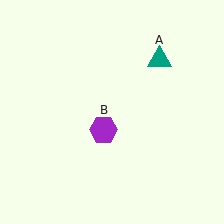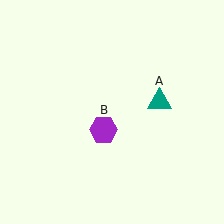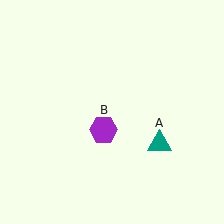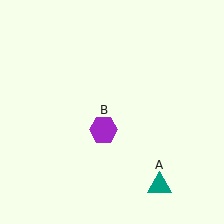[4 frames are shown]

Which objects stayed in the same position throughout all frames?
Purple hexagon (object B) remained stationary.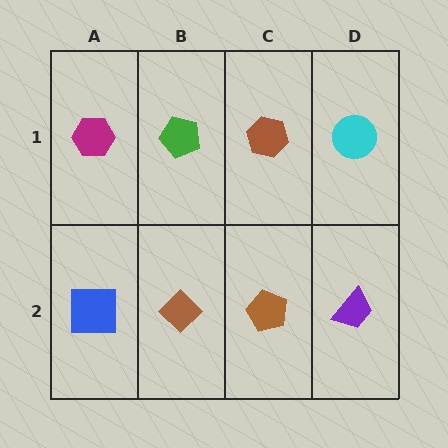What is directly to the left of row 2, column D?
A brown pentagon.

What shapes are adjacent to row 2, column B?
A green pentagon (row 1, column B), a blue square (row 2, column A), a brown pentagon (row 2, column C).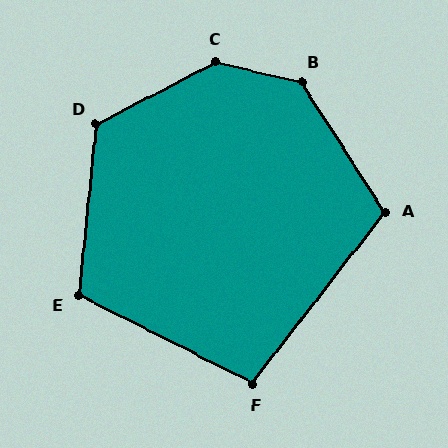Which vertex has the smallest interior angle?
F, at approximately 101 degrees.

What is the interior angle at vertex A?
Approximately 109 degrees (obtuse).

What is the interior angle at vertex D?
Approximately 123 degrees (obtuse).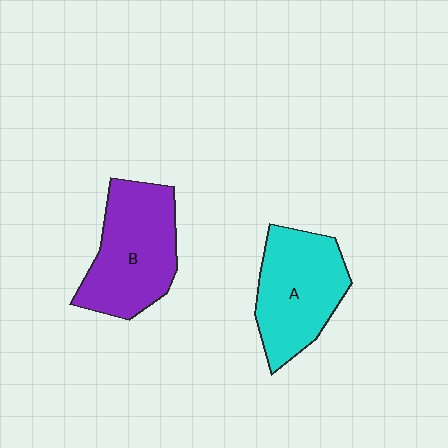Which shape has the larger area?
Shape B (purple).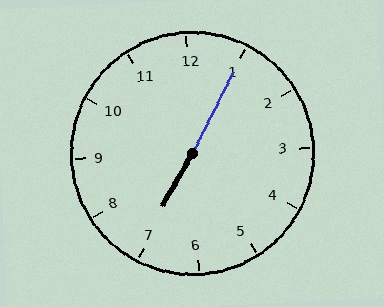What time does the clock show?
7:05.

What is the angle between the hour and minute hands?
Approximately 178 degrees.